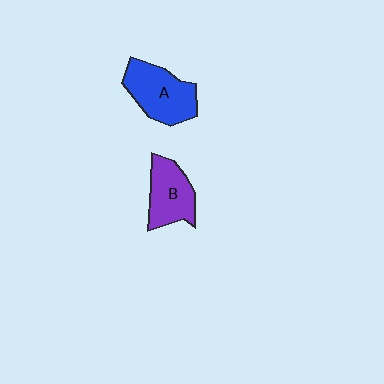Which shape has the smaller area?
Shape B (purple).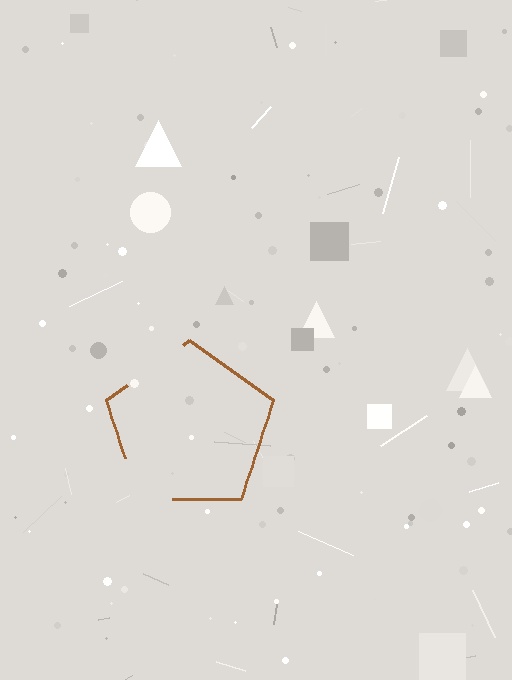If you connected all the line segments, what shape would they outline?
They would outline a pentagon.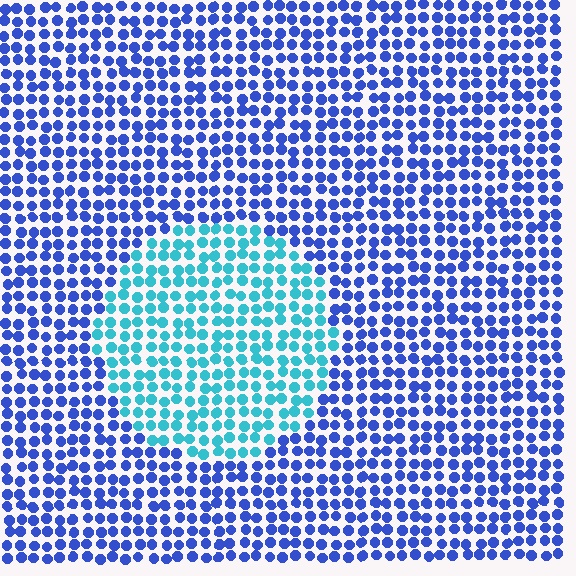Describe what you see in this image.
The image is filled with small blue elements in a uniform arrangement. A circle-shaped region is visible where the elements are tinted to a slightly different hue, forming a subtle color boundary.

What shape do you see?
I see a circle.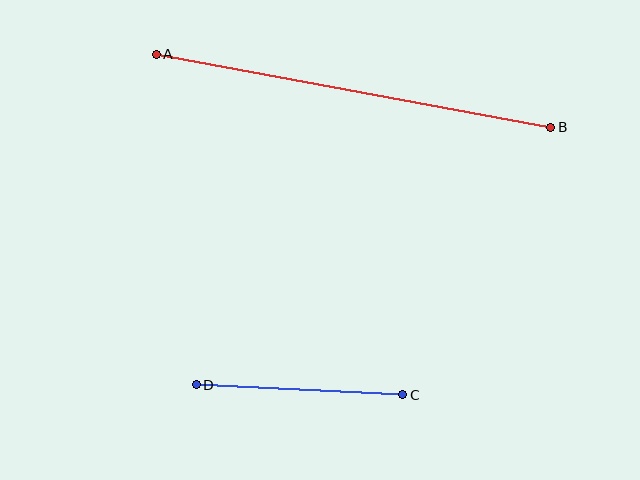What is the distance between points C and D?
The distance is approximately 207 pixels.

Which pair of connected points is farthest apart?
Points A and B are farthest apart.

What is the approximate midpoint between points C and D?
The midpoint is at approximately (299, 390) pixels.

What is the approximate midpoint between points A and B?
The midpoint is at approximately (354, 91) pixels.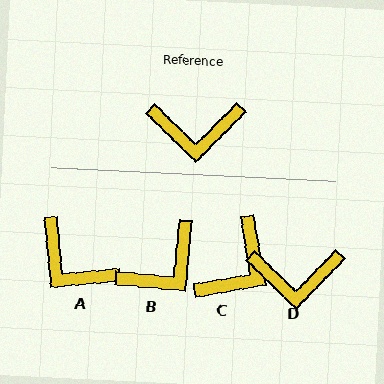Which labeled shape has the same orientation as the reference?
D.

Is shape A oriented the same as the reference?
No, it is off by about 40 degrees.